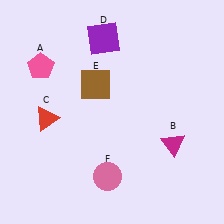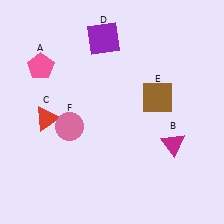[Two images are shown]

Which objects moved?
The objects that moved are: the brown square (E), the pink circle (F).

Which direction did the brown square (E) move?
The brown square (E) moved right.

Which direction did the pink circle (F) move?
The pink circle (F) moved up.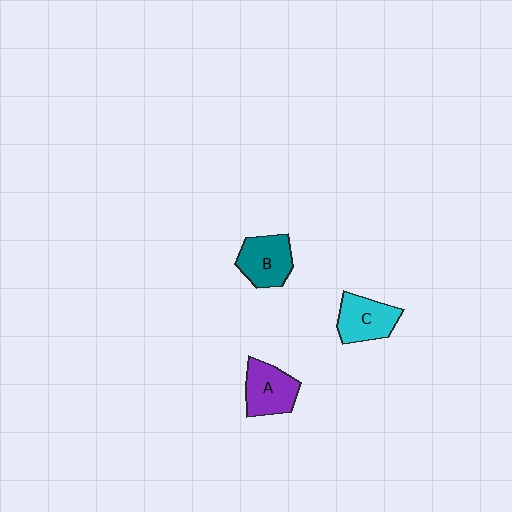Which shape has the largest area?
Shape B (teal).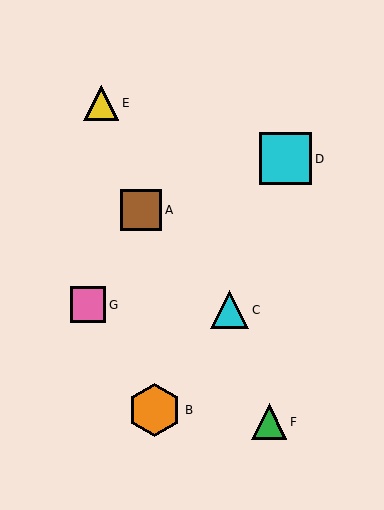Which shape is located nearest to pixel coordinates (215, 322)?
The cyan triangle (labeled C) at (229, 310) is nearest to that location.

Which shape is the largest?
The orange hexagon (labeled B) is the largest.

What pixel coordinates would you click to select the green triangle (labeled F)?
Click at (269, 422) to select the green triangle F.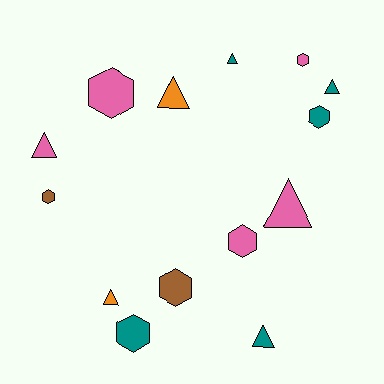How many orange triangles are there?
There are 2 orange triangles.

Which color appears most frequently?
Pink, with 5 objects.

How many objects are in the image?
There are 14 objects.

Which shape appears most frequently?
Hexagon, with 7 objects.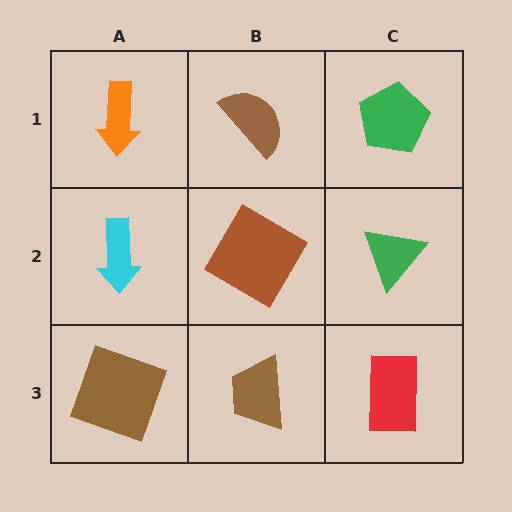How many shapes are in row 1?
3 shapes.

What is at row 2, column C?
A green triangle.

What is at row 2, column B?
A brown diamond.